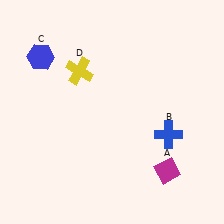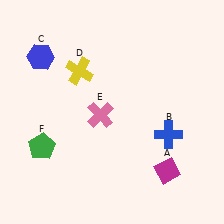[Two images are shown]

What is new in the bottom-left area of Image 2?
A pink cross (E) was added in the bottom-left area of Image 2.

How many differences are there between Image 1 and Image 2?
There are 2 differences between the two images.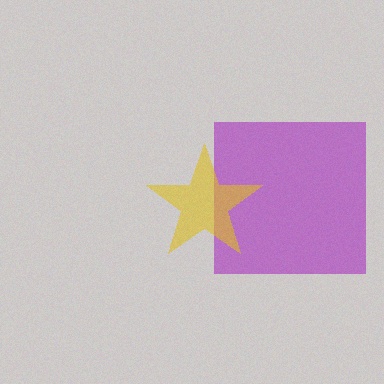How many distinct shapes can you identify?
There are 2 distinct shapes: a purple square, a yellow star.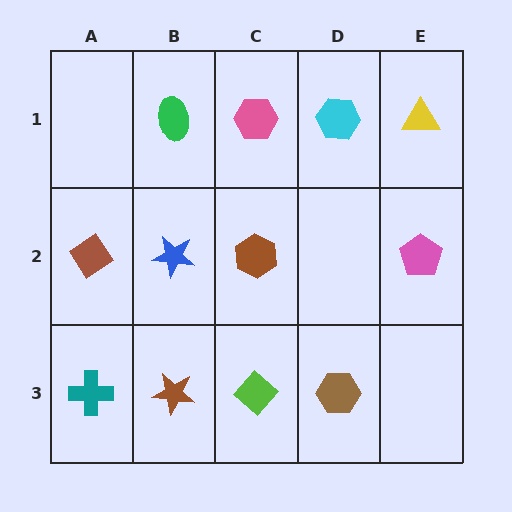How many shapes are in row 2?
4 shapes.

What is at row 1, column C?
A pink hexagon.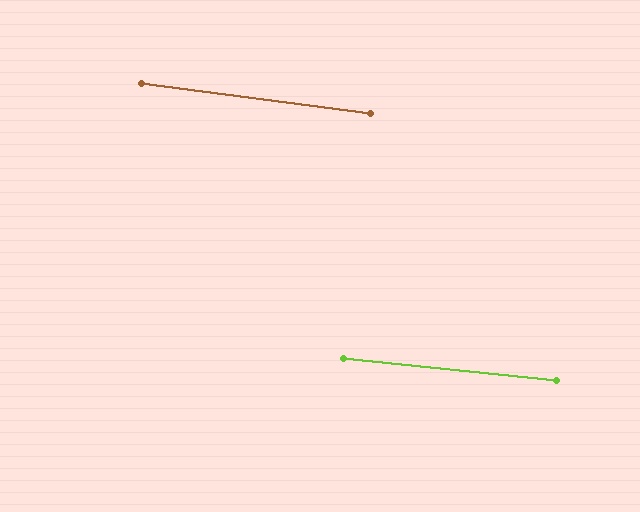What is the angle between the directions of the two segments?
Approximately 2 degrees.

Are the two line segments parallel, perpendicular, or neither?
Parallel — their directions differ by only 1.5°.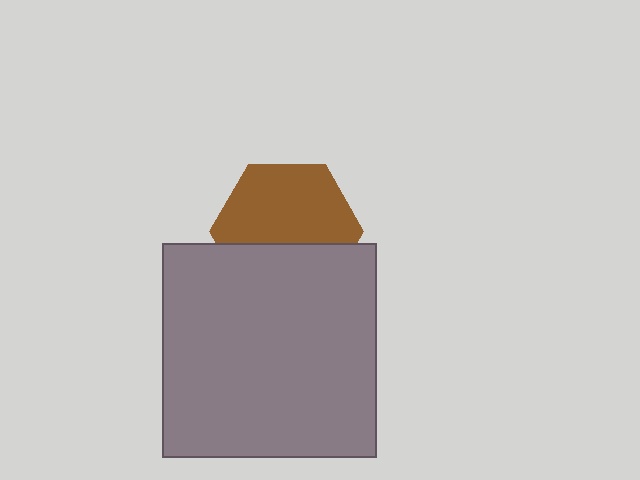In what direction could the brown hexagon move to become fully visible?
The brown hexagon could move up. That would shift it out from behind the gray square entirely.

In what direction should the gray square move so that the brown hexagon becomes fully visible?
The gray square should move down. That is the shortest direction to clear the overlap and leave the brown hexagon fully visible.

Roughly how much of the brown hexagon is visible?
About half of it is visible (roughly 61%).